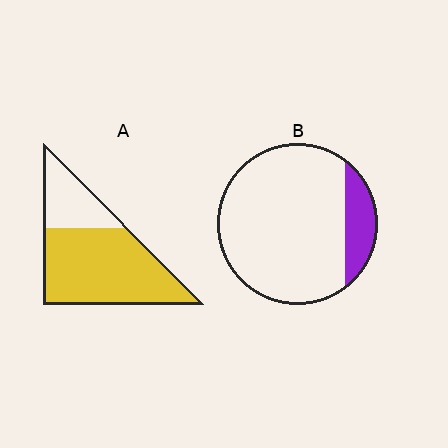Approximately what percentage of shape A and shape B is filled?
A is approximately 70% and B is approximately 15%.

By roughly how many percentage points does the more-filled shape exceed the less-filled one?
By roughly 55 percentage points (A over B).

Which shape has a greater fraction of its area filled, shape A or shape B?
Shape A.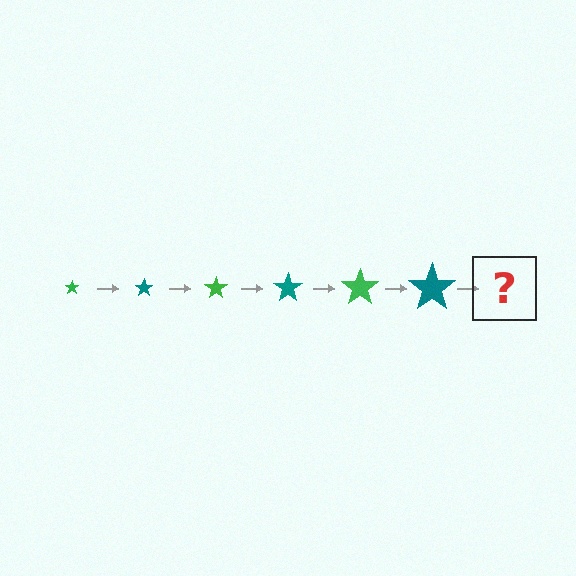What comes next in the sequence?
The next element should be a green star, larger than the previous one.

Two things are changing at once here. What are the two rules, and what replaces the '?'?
The two rules are that the star grows larger each step and the color cycles through green and teal. The '?' should be a green star, larger than the previous one.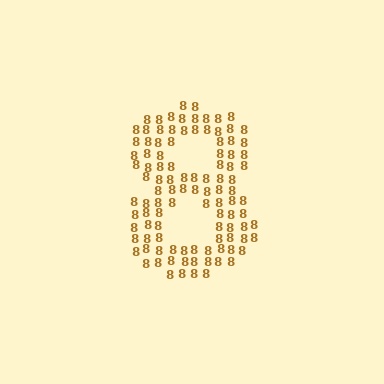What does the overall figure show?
The overall figure shows the digit 8.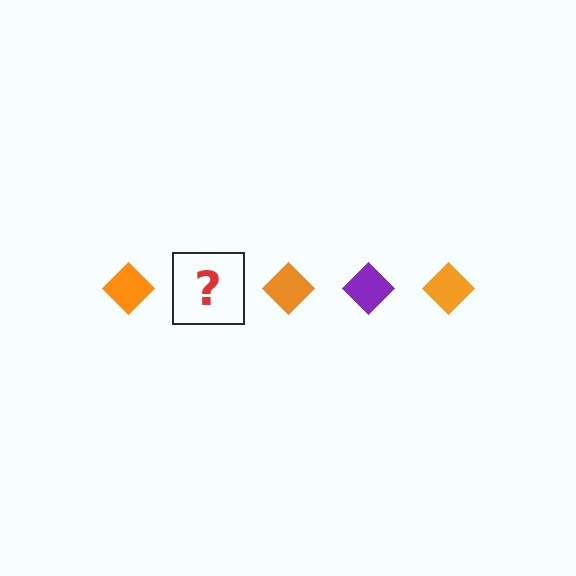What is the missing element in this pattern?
The missing element is a purple diamond.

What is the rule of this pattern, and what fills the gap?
The rule is that the pattern cycles through orange, purple diamonds. The gap should be filled with a purple diamond.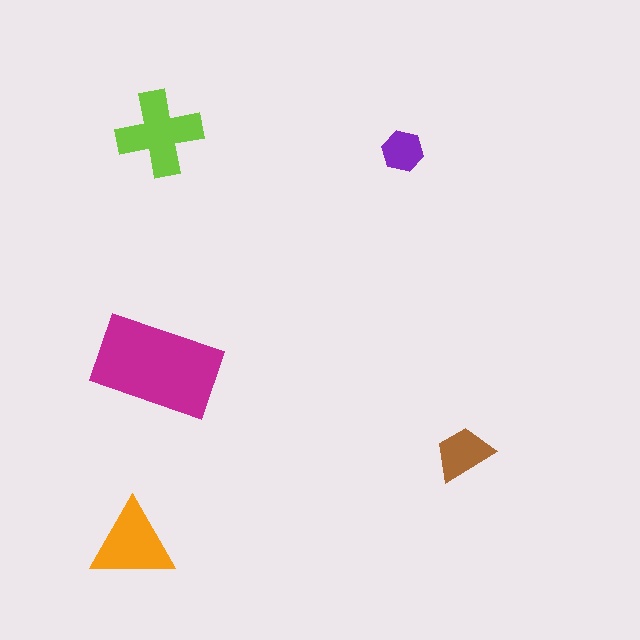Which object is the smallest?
The purple hexagon.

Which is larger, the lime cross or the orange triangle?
The lime cross.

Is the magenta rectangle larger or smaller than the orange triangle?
Larger.